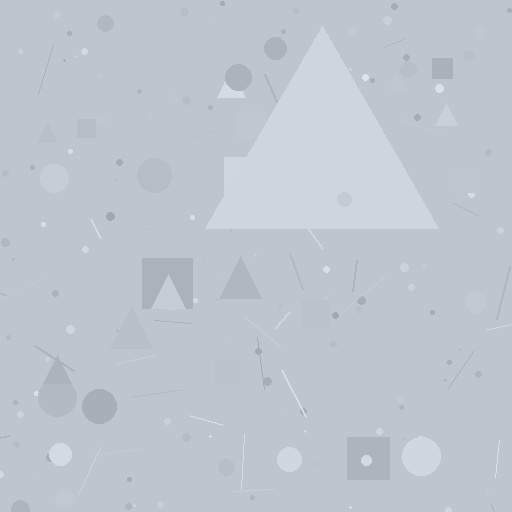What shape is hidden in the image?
A triangle is hidden in the image.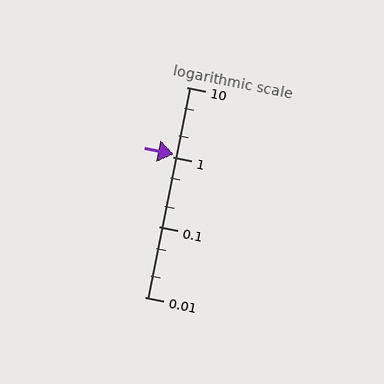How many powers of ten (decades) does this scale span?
The scale spans 3 decades, from 0.01 to 10.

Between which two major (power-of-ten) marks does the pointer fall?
The pointer is between 1 and 10.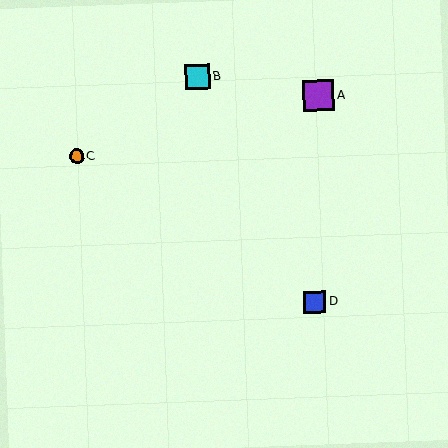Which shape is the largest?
The purple square (labeled A) is the largest.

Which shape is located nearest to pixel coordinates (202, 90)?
The cyan square (labeled B) at (198, 77) is nearest to that location.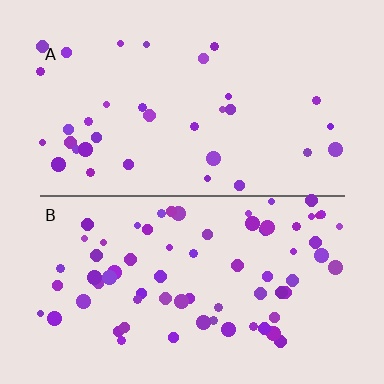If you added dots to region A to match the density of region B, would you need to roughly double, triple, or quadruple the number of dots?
Approximately double.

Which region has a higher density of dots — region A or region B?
B (the bottom).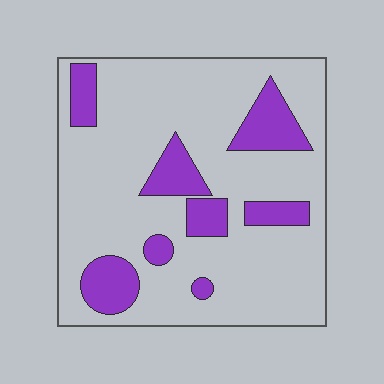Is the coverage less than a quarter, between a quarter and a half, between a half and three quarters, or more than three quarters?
Less than a quarter.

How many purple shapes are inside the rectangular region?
8.